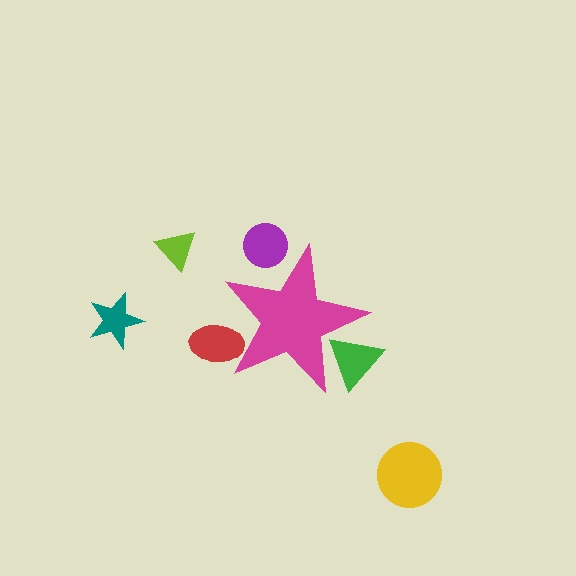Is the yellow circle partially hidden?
No, the yellow circle is fully visible.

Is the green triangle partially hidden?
Yes, the green triangle is partially hidden behind the magenta star.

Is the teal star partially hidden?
No, the teal star is fully visible.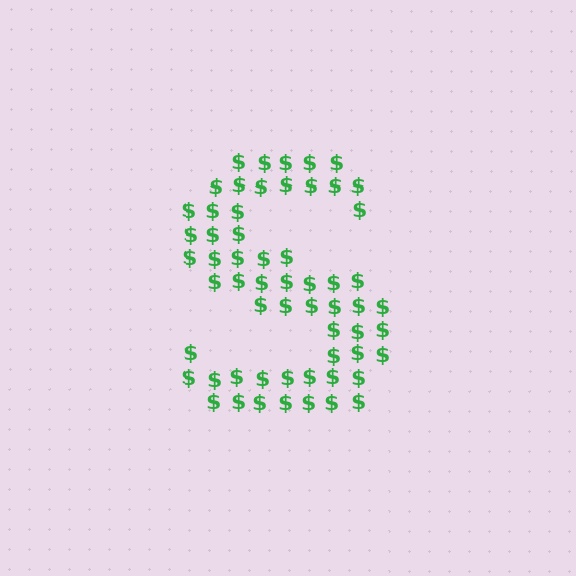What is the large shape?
The large shape is the letter S.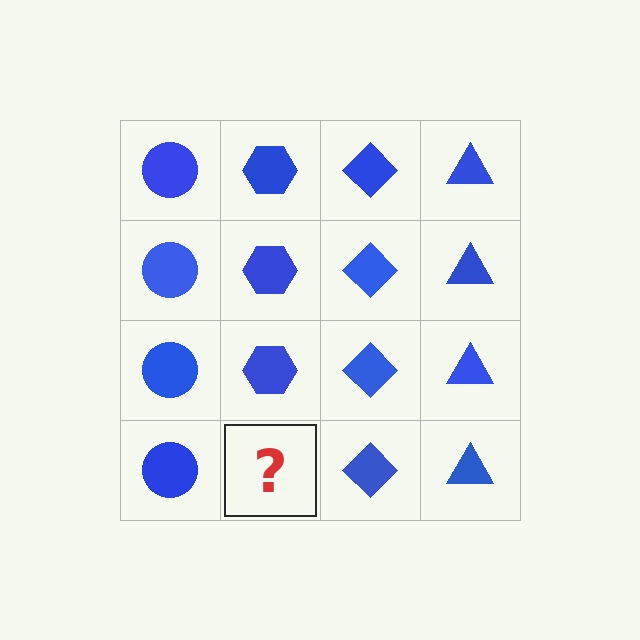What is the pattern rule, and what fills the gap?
The rule is that each column has a consistent shape. The gap should be filled with a blue hexagon.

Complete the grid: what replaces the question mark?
The question mark should be replaced with a blue hexagon.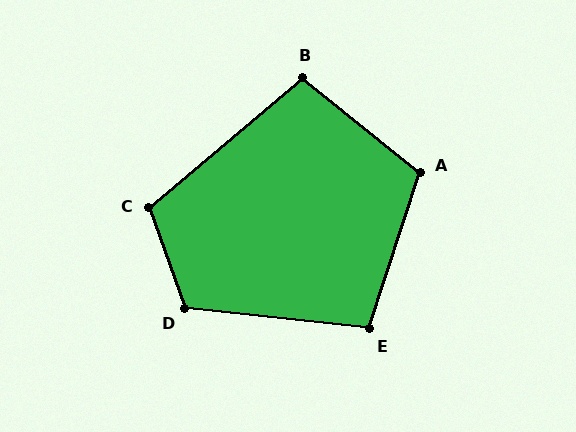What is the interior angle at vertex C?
Approximately 111 degrees (obtuse).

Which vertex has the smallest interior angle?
B, at approximately 101 degrees.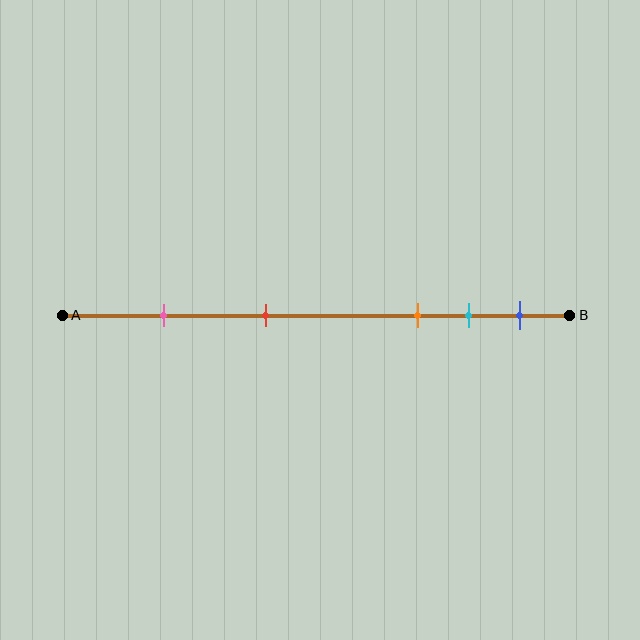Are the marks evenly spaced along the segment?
No, the marks are not evenly spaced.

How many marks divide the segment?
There are 5 marks dividing the segment.